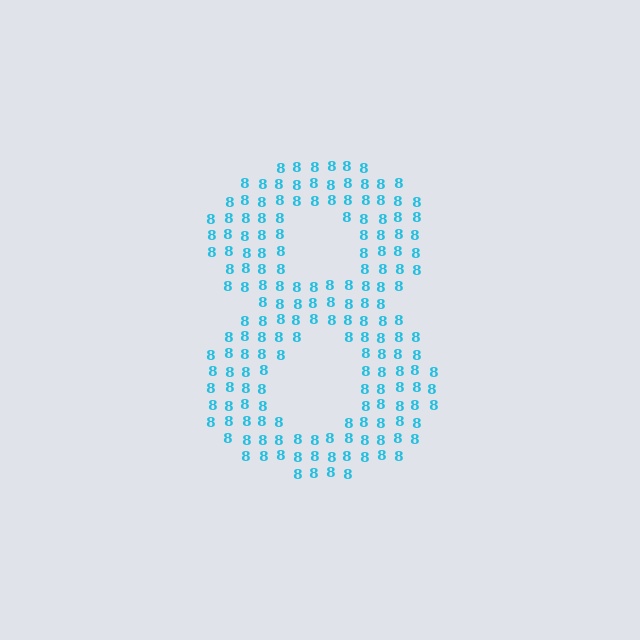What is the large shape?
The large shape is the digit 8.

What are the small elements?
The small elements are digit 8's.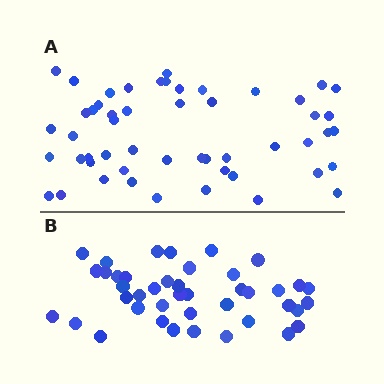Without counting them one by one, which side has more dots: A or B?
Region A (the top region) has more dots.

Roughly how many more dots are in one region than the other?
Region A has roughly 10 or so more dots than region B.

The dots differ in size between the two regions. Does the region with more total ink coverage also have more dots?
No. Region B has more total ink coverage because its dots are larger, but region A actually contains more individual dots. Total area can be misleading — the number of items is what matters here.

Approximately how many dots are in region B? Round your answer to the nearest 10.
About 40 dots. (The exact count is 42, which rounds to 40.)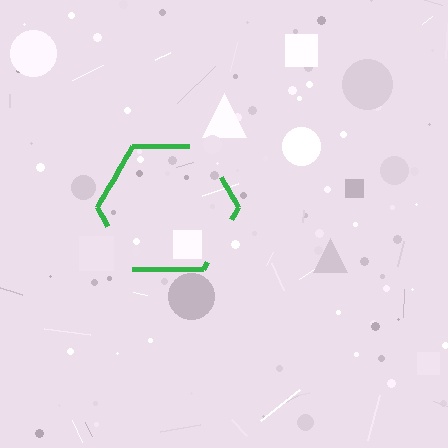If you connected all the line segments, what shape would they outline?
They would outline a hexagon.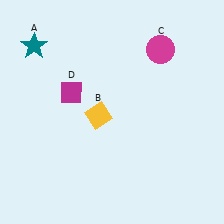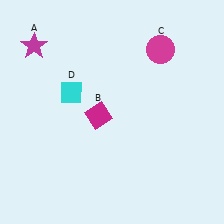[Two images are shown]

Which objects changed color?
A changed from teal to magenta. B changed from yellow to magenta. D changed from magenta to cyan.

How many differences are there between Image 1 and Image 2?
There are 3 differences between the two images.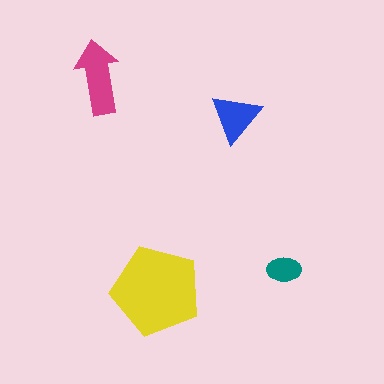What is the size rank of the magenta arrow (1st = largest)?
2nd.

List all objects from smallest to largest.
The teal ellipse, the blue triangle, the magenta arrow, the yellow pentagon.